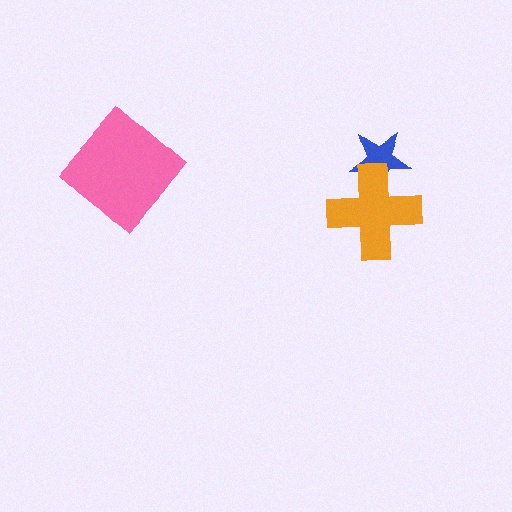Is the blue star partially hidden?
Yes, it is partially covered by another shape.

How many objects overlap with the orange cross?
1 object overlaps with the orange cross.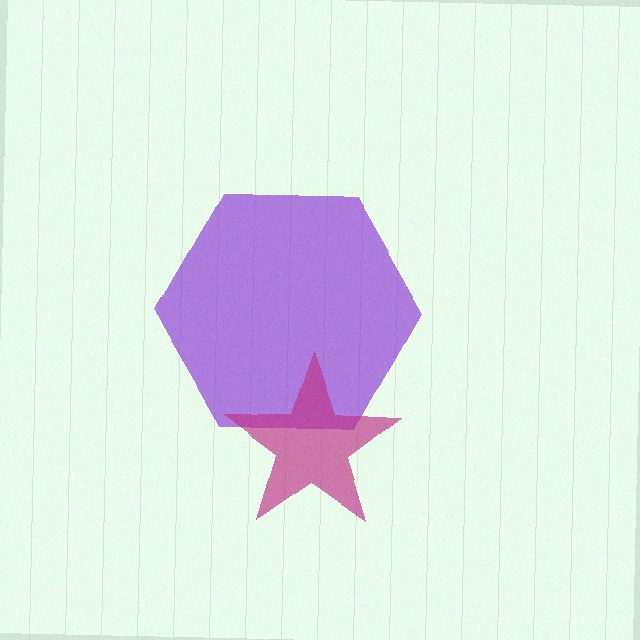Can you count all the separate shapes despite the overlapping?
Yes, there are 2 separate shapes.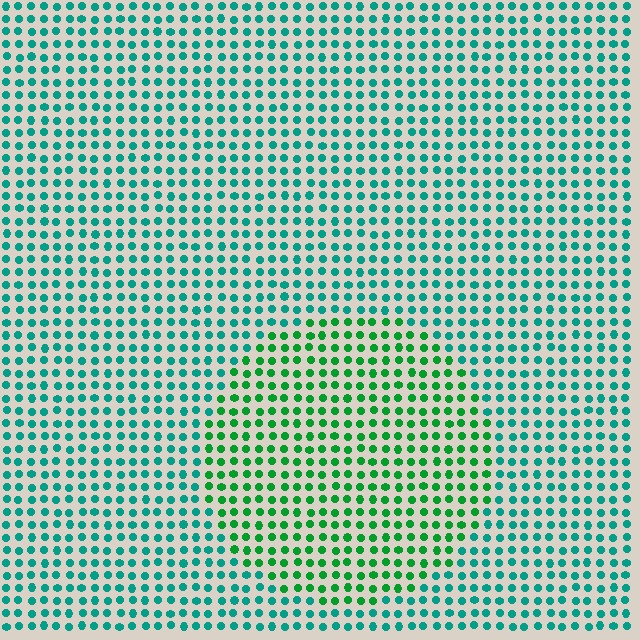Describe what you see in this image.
The image is filled with small teal elements in a uniform arrangement. A circle-shaped region is visible where the elements are tinted to a slightly different hue, forming a subtle color boundary.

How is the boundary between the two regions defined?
The boundary is defined purely by a slight shift in hue (about 36 degrees). Spacing, size, and orientation are identical on both sides.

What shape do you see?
I see a circle.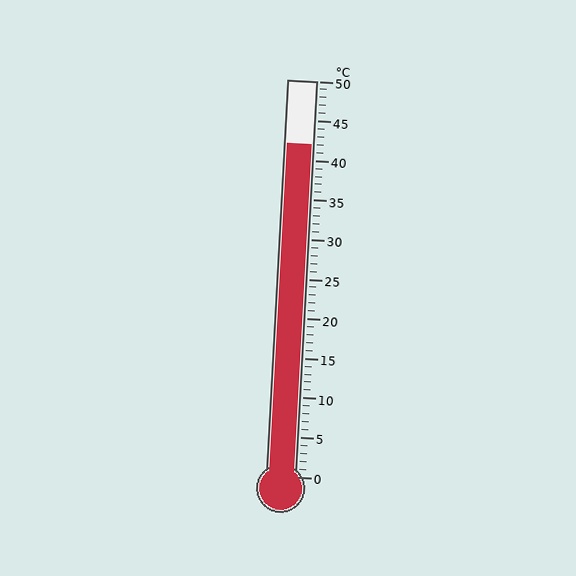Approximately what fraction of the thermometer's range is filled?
The thermometer is filled to approximately 85% of its range.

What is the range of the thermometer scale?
The thermometer scale ranges from 0°C to 50°C.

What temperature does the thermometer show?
The thermometer shows approximately 42°C.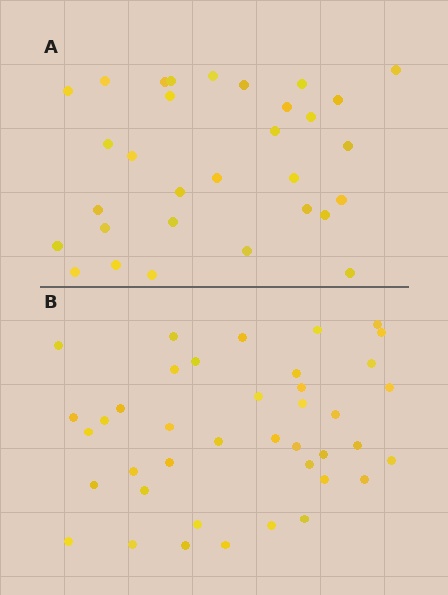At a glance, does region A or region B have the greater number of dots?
Region B (the bottom region) has more dots.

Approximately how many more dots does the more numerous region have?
Region B has roughly 8 or so more dots than region A.